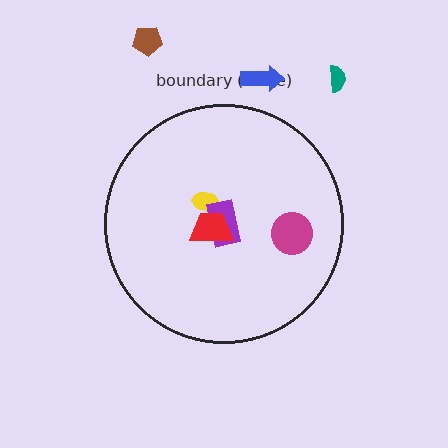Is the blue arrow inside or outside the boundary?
Outside.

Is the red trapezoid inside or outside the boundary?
Inside.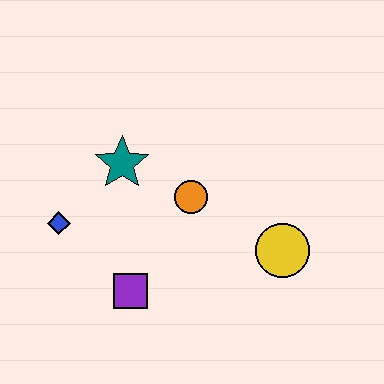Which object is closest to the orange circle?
The teal star is closest to the orange circle.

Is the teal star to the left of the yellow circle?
Yes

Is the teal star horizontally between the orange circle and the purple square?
No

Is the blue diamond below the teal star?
Yes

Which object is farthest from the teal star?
The yellow circle is farthest from the teal star.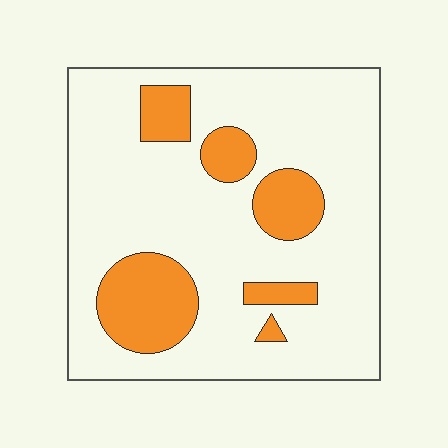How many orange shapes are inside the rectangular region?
6.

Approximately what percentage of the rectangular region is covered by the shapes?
Approximately 20%.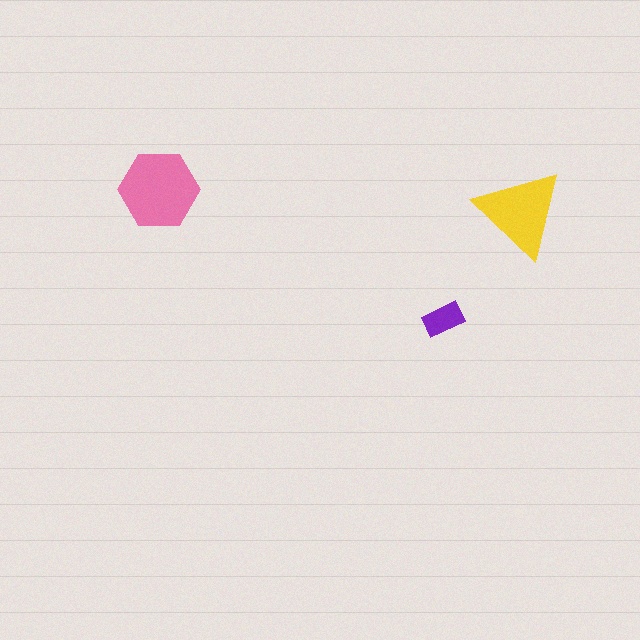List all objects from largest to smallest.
The pink hexagon, the yellow triangle, the purple rectangle.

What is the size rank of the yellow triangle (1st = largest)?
2nd.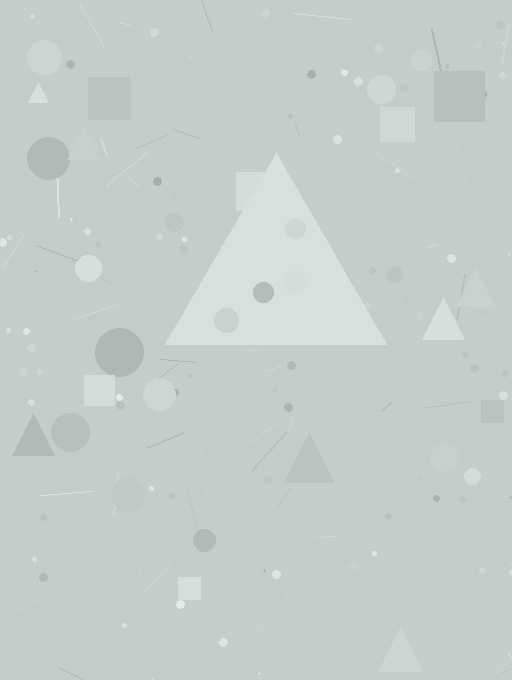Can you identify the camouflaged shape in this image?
The camouflaged shape is a triangle.